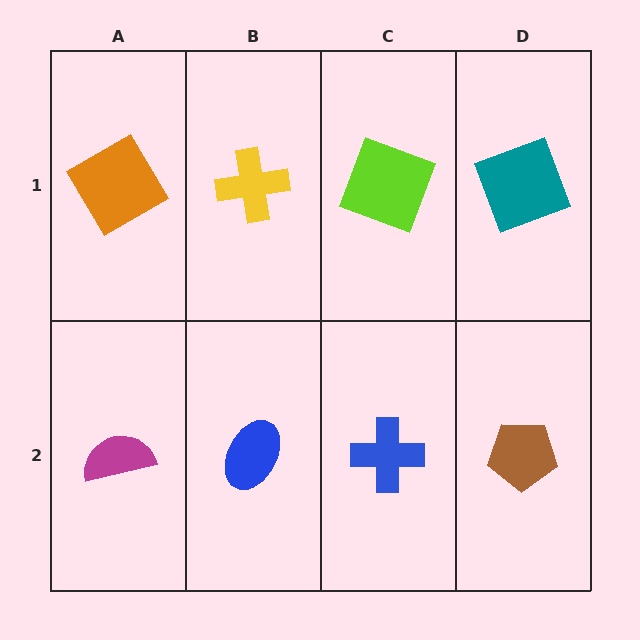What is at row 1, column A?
An orange diamond.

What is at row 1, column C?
A lime square.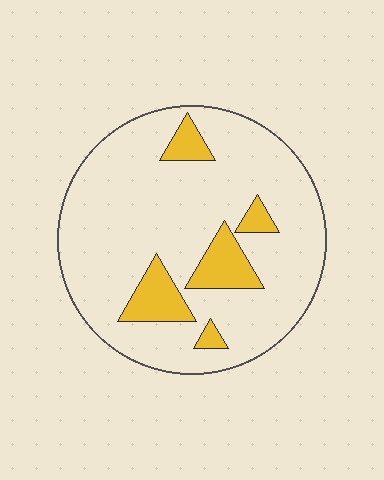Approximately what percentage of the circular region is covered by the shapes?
Approximately 15%.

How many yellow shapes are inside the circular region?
5.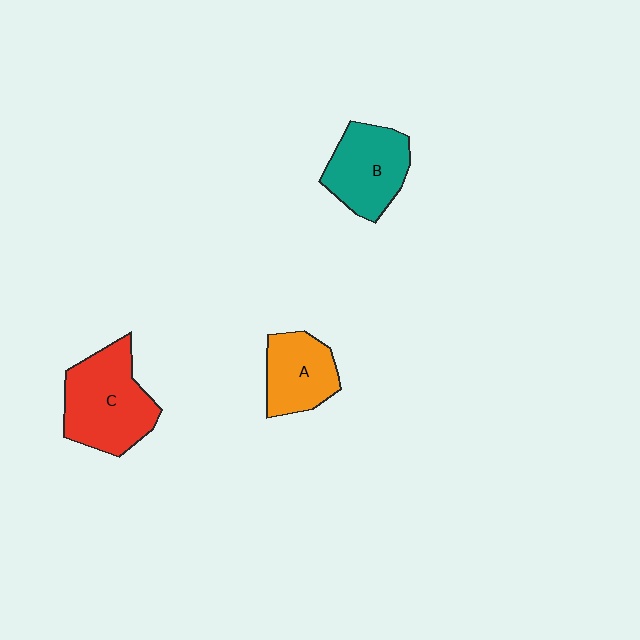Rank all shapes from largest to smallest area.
From largest to smallest: C (red), B (teal), A (orange).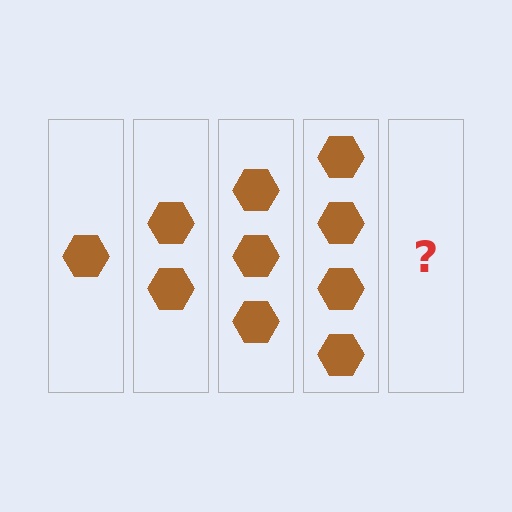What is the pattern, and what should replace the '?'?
The pattern is that each step adds one more hexagon. The '?' should be 5 hexagons.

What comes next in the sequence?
The next element should be 5 hexagons.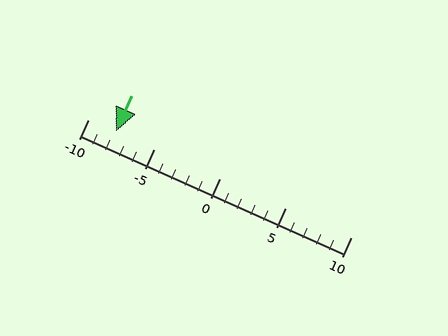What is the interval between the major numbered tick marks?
The major tick marks are spaced 5 units apart.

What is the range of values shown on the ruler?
The ruler shows values from -10 to 10.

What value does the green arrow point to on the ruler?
The green arrow points to approximately -8.